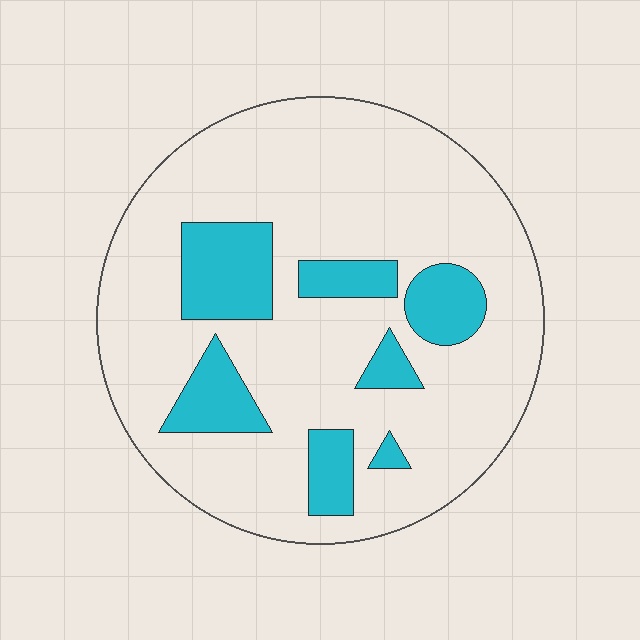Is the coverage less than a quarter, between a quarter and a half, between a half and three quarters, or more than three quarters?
Less than a quarter.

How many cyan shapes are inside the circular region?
7.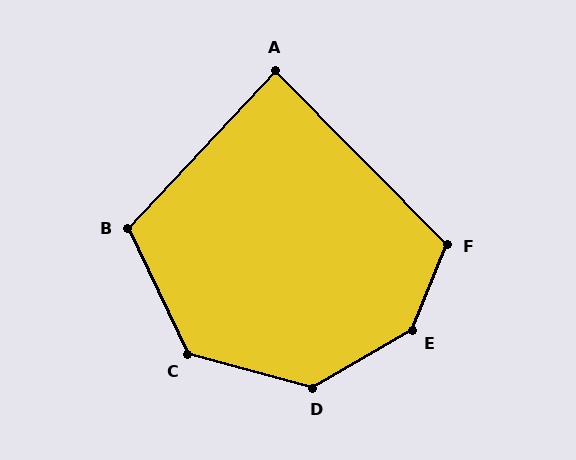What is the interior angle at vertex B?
Approximately 112 degrees (obtuse).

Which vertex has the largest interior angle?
E, at approximately 142 degrees.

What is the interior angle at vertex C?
Approximately 130 degrees (obtuse).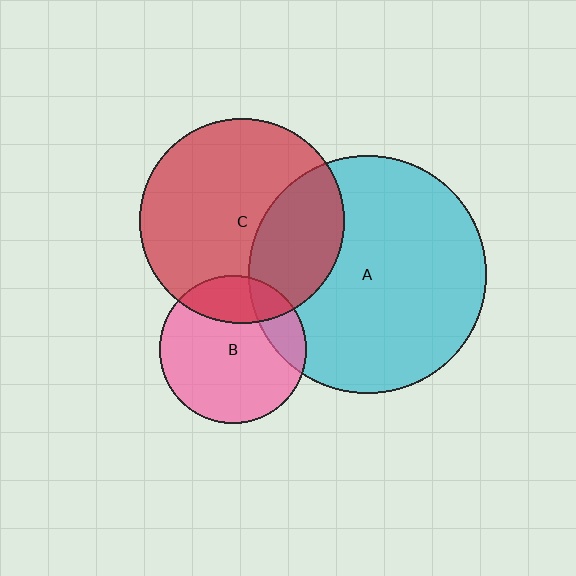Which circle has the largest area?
Circle A (cyan).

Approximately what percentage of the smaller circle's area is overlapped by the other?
Approximately 20%.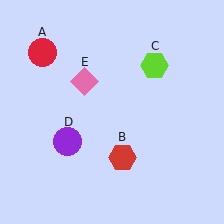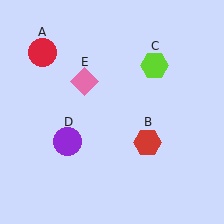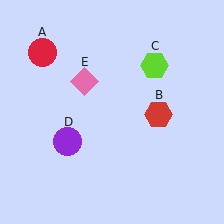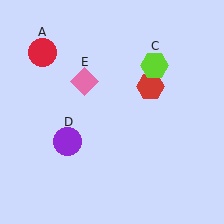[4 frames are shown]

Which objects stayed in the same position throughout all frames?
Red circle (object A) and lime hexagon (object C) and purple circle (object D) and pink diamond (object E) remained stationary.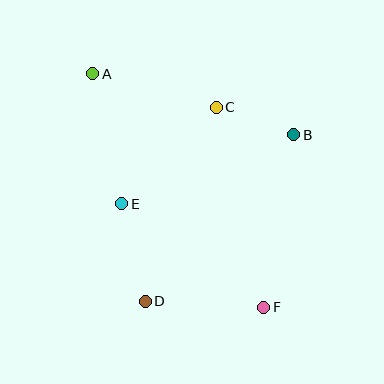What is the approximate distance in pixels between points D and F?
The distance between D and F is approximately 119 pixels.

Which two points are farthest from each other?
Points A and F are farthest from each other.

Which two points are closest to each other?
Points B and C are closest to each other.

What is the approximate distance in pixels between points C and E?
The distance between C and E is approximately 135 pixels.